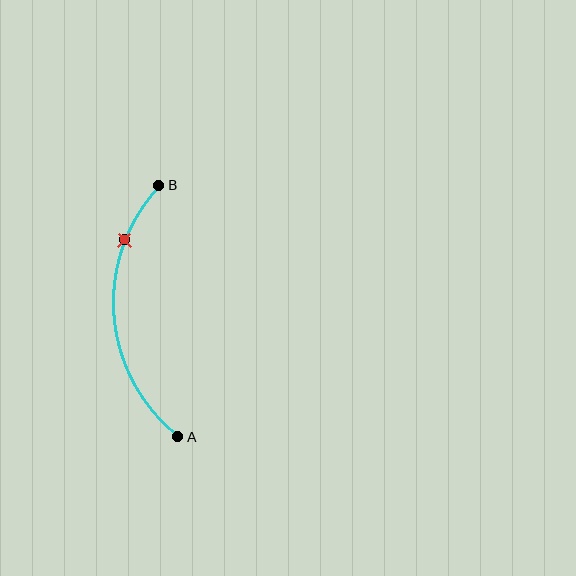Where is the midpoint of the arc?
The arc midpoint is the point on the curve farthest from the straight line joining A and B. It sits to the left of that line.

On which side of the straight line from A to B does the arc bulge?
The arc bulges to the left of the straight line connecting A and B.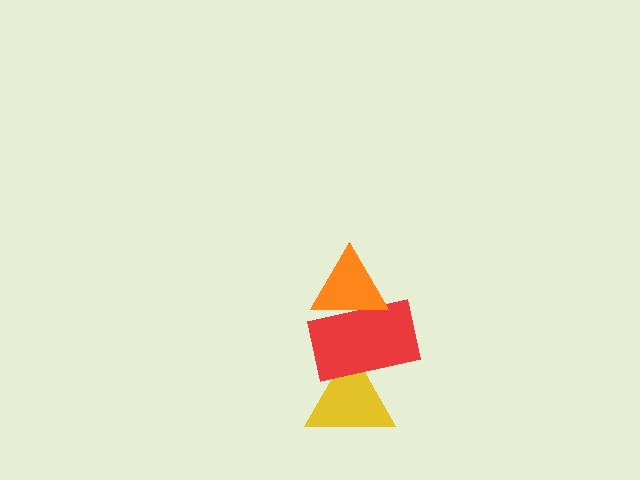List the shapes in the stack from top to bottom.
From top to bottom: the orange triangle, the red rectangle, the yellow triangle.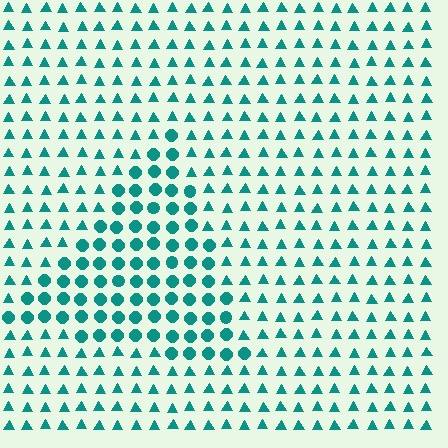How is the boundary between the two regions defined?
The boundary is defined by a change in element shape: circles inside vs. triangles outside. All elements share the same color and spacing.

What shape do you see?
I see a triangle.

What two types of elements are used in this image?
The image uses circles inside the triangle region and triangles outside it.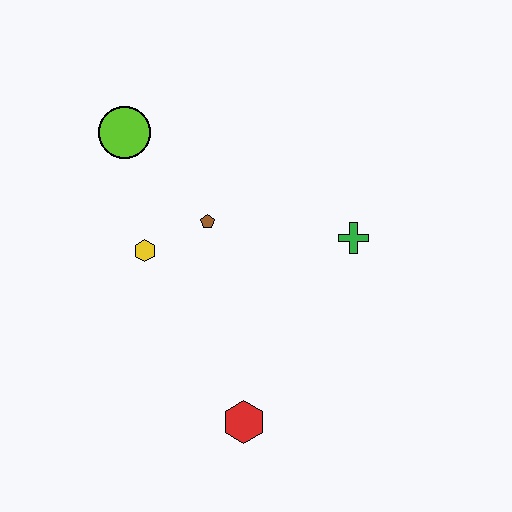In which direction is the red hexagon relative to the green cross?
The red hexagon is below the green cross.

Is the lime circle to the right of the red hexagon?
No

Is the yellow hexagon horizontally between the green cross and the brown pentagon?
No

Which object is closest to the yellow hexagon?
The brown pentagon is closest to the yellow hexagon.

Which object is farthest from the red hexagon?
The lime circle is farthest from the red hexagon.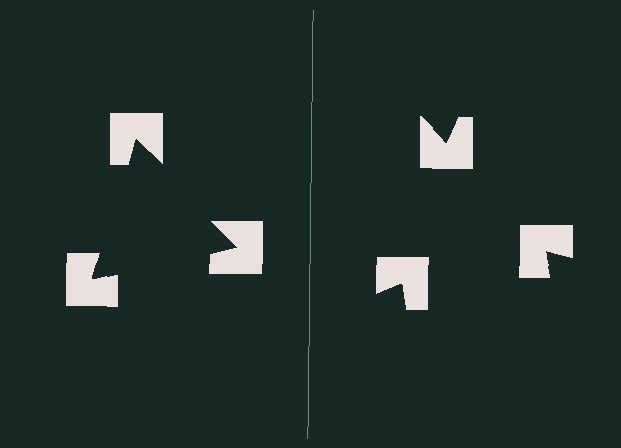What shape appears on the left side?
An illusory triangle.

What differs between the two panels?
The notched squares are positioned identically on both sides; only the wedge orientations differ. On the left they align to a triangle; on the right they are misaligned.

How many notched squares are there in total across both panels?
6 — 3 on each side.